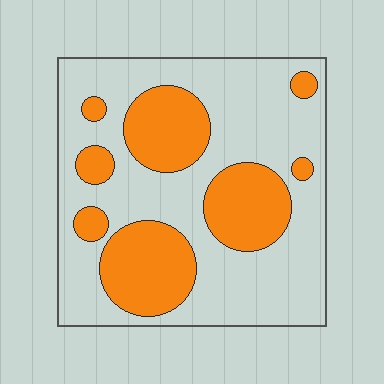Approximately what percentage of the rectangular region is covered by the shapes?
Approximately 30%.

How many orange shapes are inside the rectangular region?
8.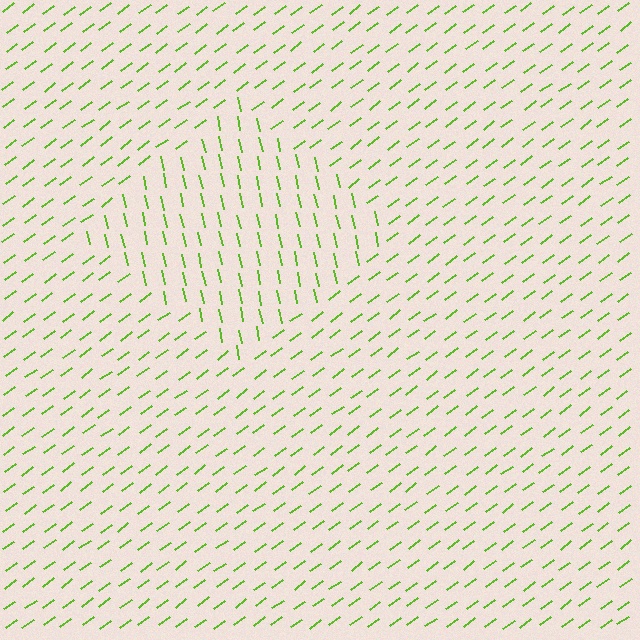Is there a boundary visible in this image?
Yes, there is a texture boundary formed by a change in line orientation.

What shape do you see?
I see a diamond.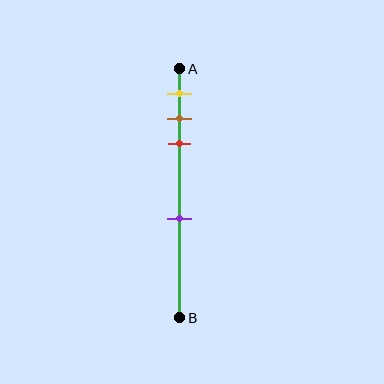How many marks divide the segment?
There are 4 marks dividing the segment.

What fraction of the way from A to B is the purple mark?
The purple mark is approximately 60% (0.6) of the way from A to B.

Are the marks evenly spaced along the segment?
No, the marks are not evenly spaced.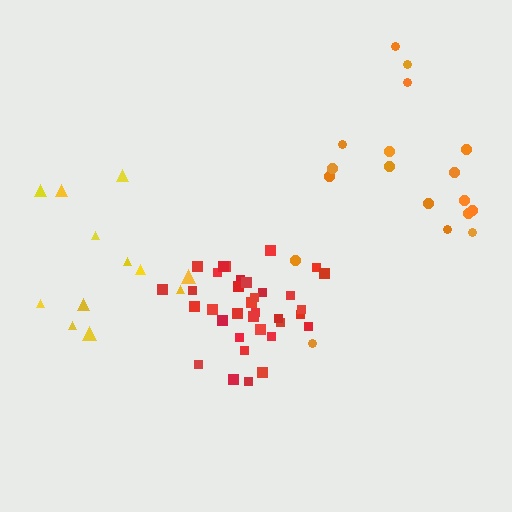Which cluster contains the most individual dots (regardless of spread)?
Red (35).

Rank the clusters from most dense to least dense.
red, orange, yellow.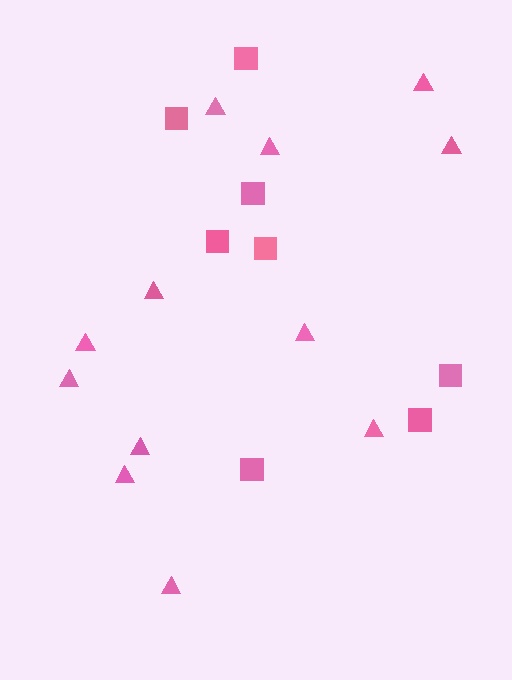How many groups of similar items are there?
There are 2 groups: one group of squares (8) and one group of triangles (12).